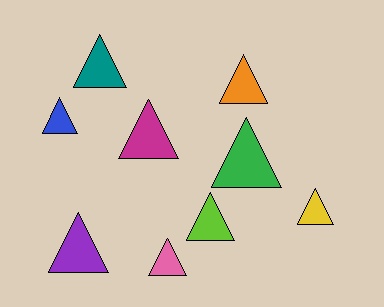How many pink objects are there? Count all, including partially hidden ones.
There is 1 pink object.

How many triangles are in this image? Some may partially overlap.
There are 9 triangles.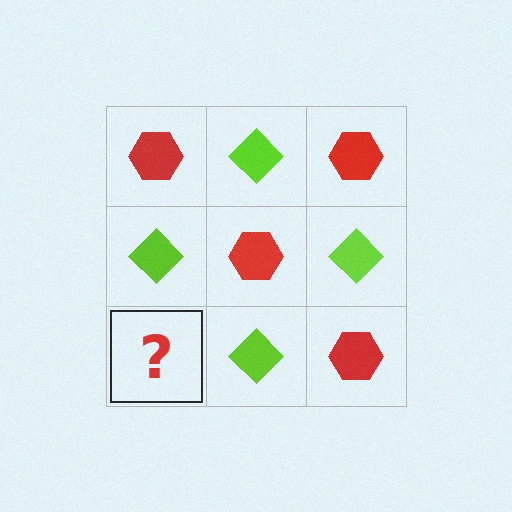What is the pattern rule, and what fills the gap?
The rule is that it alternates red hexagon and lime diamond in a checkerboard pattern. The gap should be filled with a red hexagon.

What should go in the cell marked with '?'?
The missing cell should contain a red hexagon.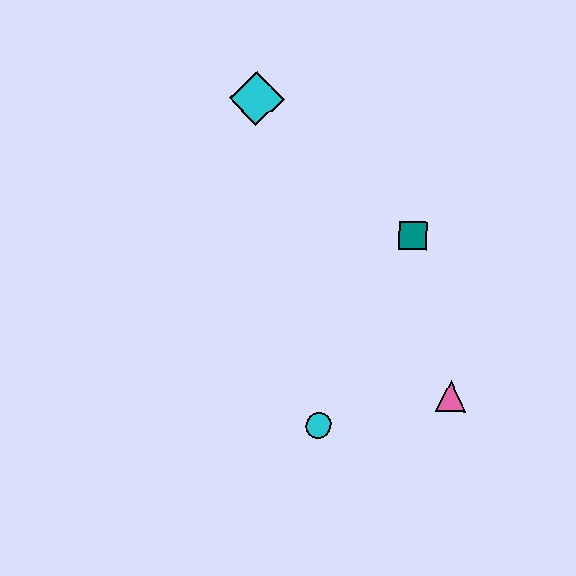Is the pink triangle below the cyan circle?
No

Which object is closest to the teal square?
The pink triangle is closest to the teal square.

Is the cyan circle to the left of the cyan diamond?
No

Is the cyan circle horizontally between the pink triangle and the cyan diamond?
Yes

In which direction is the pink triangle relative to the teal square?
The pink triangle is below the teal square.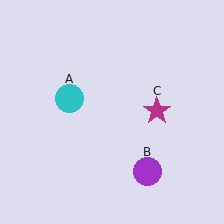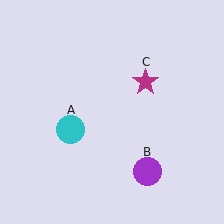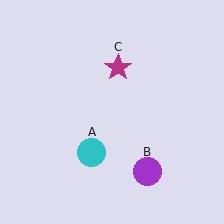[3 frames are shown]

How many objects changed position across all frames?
2 objects changed position: cyan circle (object A), magenta star (object C).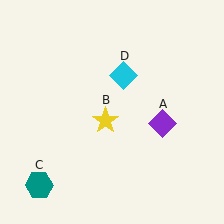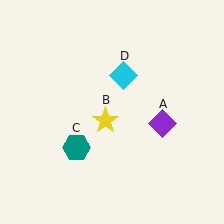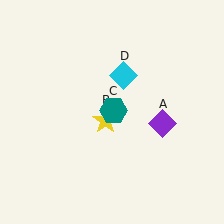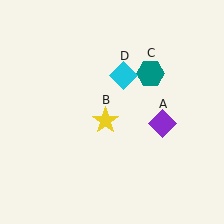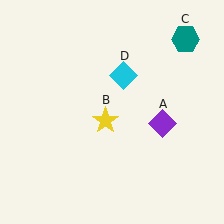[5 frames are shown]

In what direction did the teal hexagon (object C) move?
The teal hexagon (object C) moved up and to the right.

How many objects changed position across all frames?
1 object changed position: teal hexagon (object C).